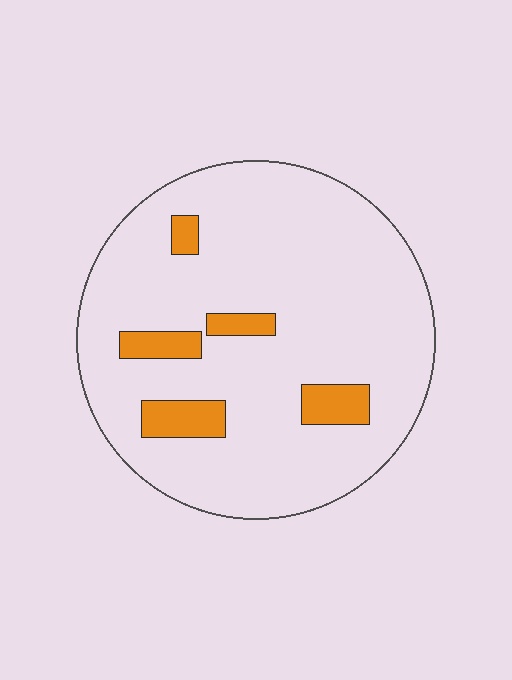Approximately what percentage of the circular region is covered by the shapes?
Approximately 10%.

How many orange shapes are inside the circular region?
5.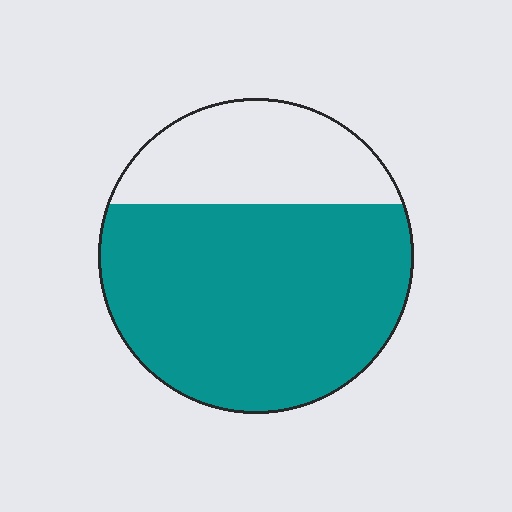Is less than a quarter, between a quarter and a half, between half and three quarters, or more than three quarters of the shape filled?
Between half and three quarters.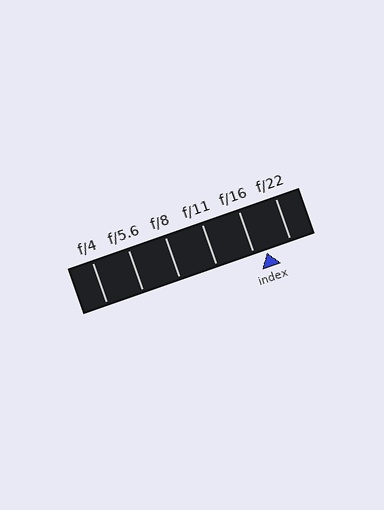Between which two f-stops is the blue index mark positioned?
The index mark is between f/16 and f/22.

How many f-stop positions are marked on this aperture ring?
There are 6 f-stop positions marked.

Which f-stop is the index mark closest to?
The index mark is closest to f/16.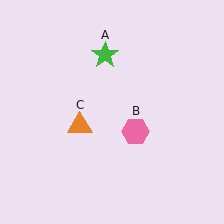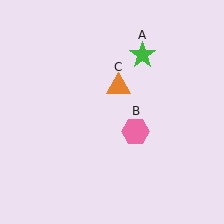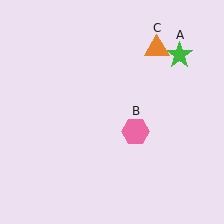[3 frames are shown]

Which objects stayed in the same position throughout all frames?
Pink hexagon (object B) remained stationary.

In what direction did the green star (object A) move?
The green star (object A) moved right.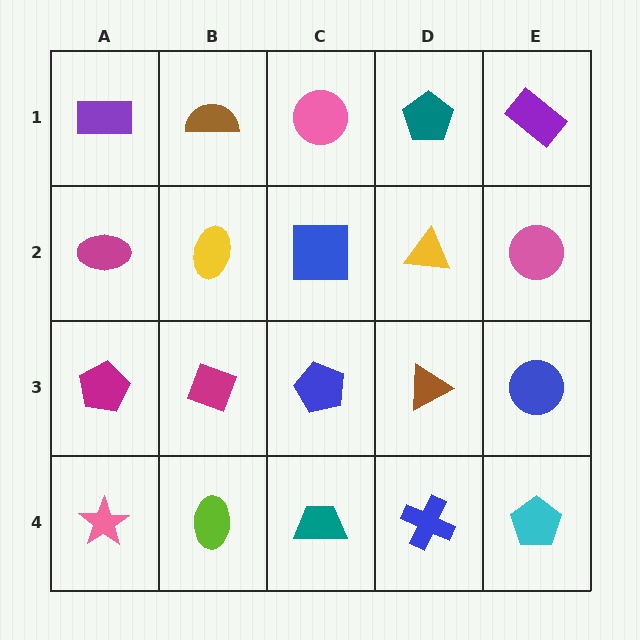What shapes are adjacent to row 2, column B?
A brown semicircle (row 1, column B), a magenta diamond (row 3, column B), a magenta ellipse (row 2, column A), a blue square (row 2, column C).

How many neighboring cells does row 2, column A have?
3.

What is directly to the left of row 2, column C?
A yellow ellipse.